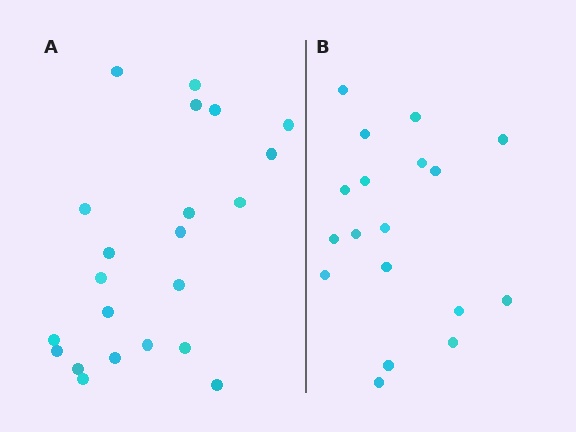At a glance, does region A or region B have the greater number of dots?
Region A (the left region) has more dots.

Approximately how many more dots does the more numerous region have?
Region A has about 4 more dots than region B.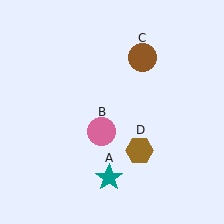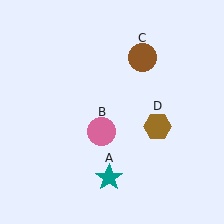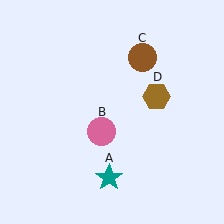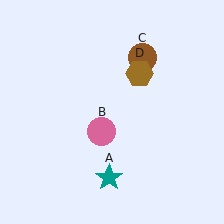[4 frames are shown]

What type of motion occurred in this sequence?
The brown hexagon (object D) rotated counterclockwise around the center of the scene.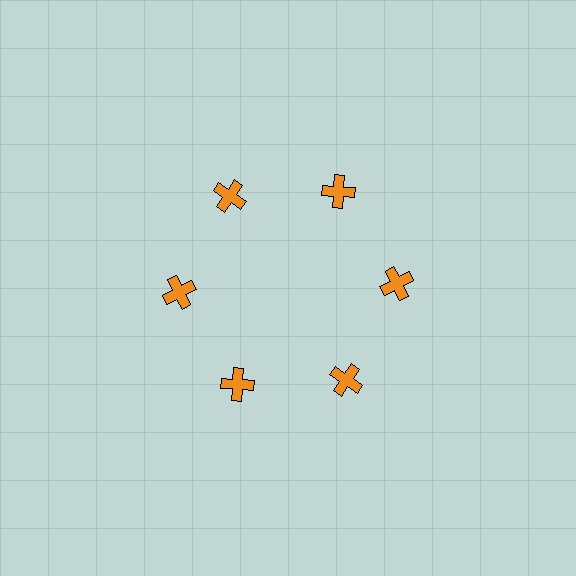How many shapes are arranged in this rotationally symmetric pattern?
There are 6 shapes, arranged in 6 groups of 1.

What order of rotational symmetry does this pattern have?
This pattern has 6-fold rotational symmetry.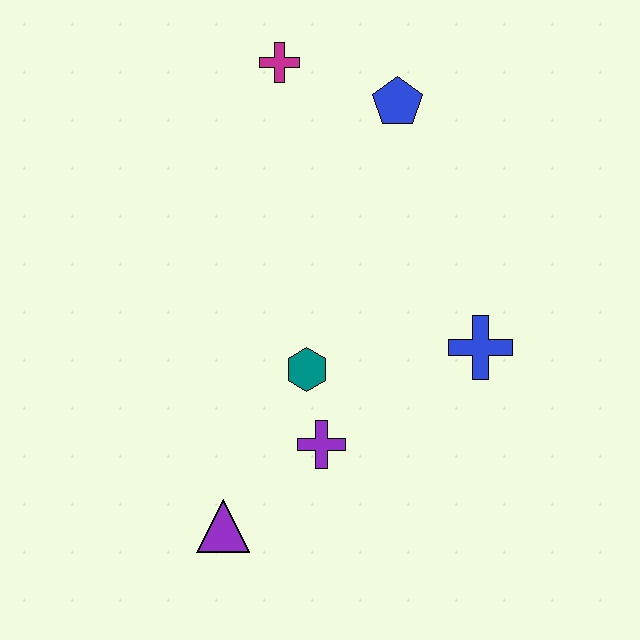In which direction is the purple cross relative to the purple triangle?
The purple cross is to the right of the purple triangle.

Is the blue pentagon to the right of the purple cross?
Yes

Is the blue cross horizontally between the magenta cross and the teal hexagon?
No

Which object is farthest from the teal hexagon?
The magenta cross is farthest from the teal hexagon.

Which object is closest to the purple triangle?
The purple cross is closest to the purple triangle.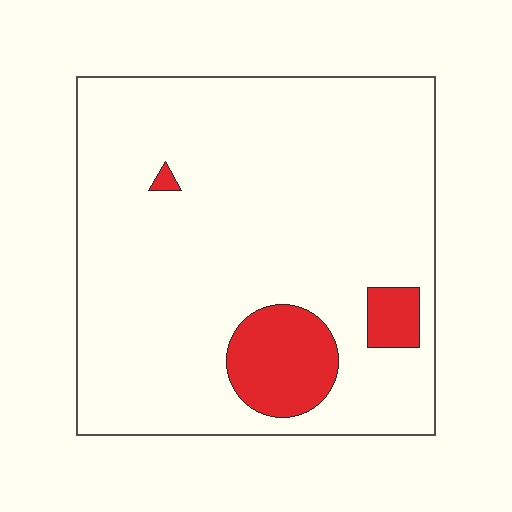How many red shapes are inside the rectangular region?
3.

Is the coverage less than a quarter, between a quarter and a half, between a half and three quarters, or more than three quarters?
Less than a quarter.